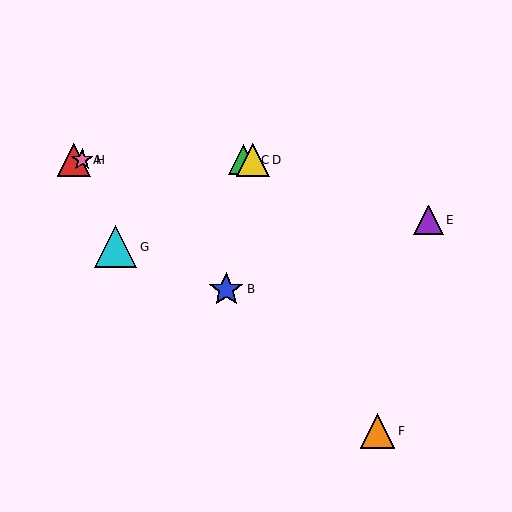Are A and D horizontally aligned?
Yes, both are at y≈160.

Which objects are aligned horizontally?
Objects A, C, D, H are aligned horizontally.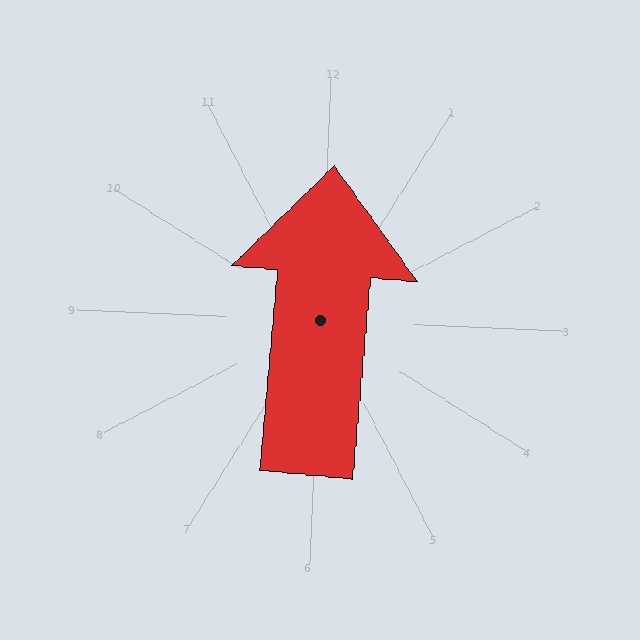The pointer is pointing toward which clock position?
Roughly 12 o'clock.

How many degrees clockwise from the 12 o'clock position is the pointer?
Approximately 3 degrees.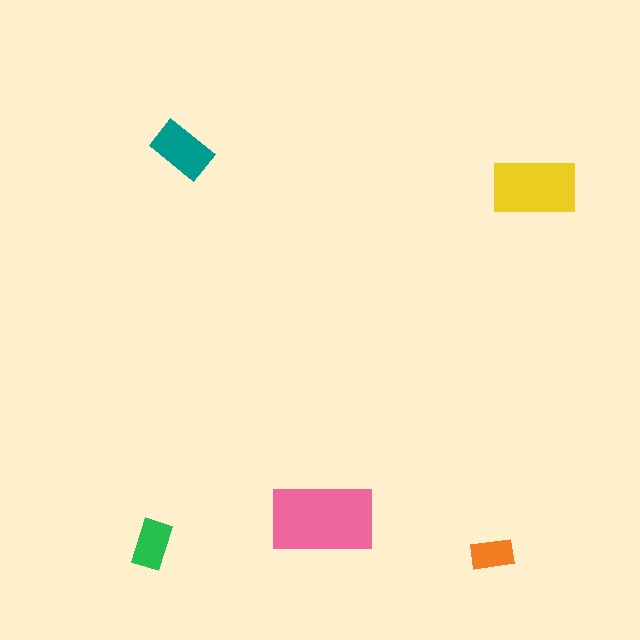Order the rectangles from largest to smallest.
the pink one, the yellow one, the teal one, the green one, the orange one.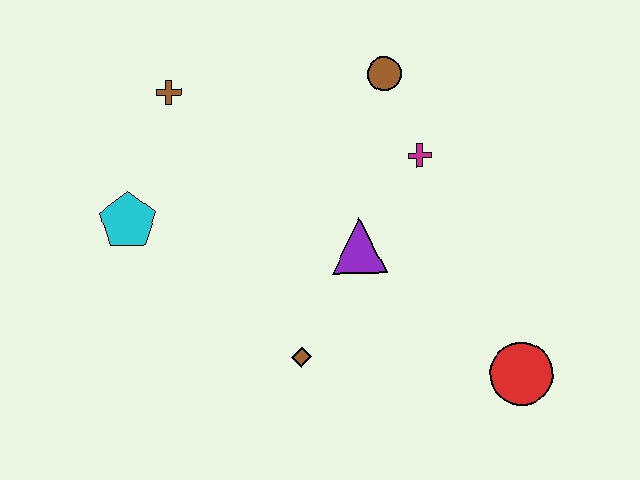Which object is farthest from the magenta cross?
The cyan pentagon is farthest from the magenta cross.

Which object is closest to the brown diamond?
The purple triangle is closest to the brown diamond.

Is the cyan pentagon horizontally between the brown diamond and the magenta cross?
No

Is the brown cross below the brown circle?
Yes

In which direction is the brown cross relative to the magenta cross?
The brown cross is to the left of the magenta cross.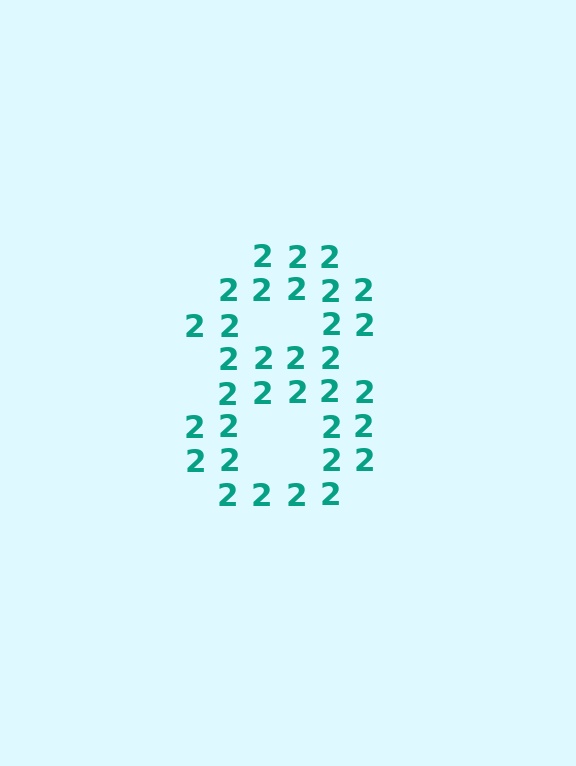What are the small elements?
The small elements are digit 2's.